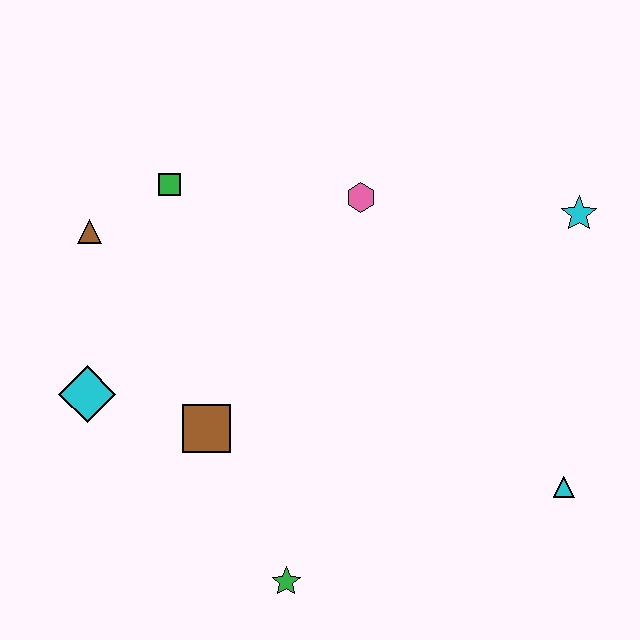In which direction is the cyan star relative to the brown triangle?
The cyan star is to the right of the brown triangle.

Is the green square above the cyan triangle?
Yes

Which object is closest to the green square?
The brown triangle is closest to the green square.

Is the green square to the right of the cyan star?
No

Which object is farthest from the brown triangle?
The cyan triangle is farthest from the brown triangle.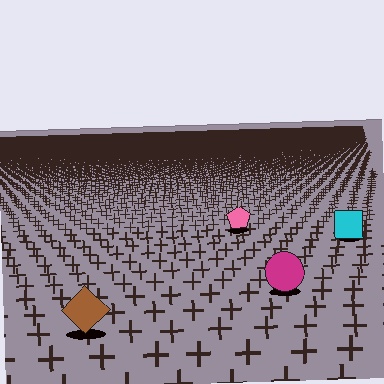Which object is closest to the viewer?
The brown diamond is closest. The texture marks near it are larger and more spread out.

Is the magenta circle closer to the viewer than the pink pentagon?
Yes. The magenta circle is closer — you can tell from the texture gradient: the ground texture is coarser near it.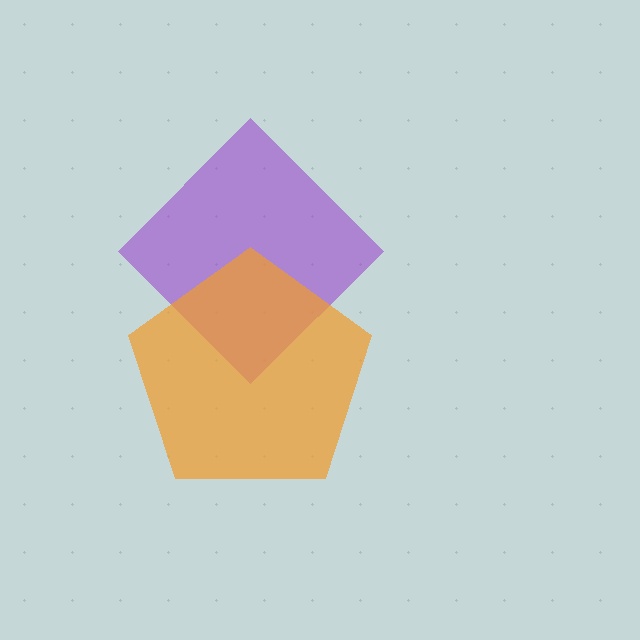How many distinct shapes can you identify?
There are 2 distinct shapes: a purple diamond, an orange pentagon.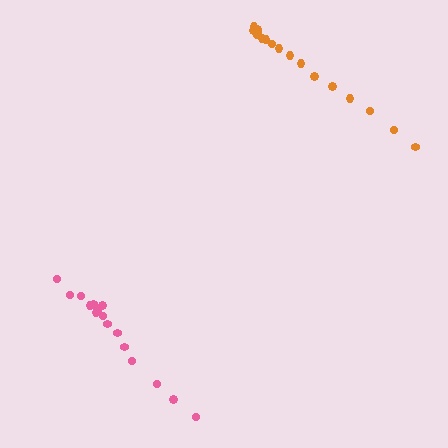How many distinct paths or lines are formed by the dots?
There are 2 distinct paths.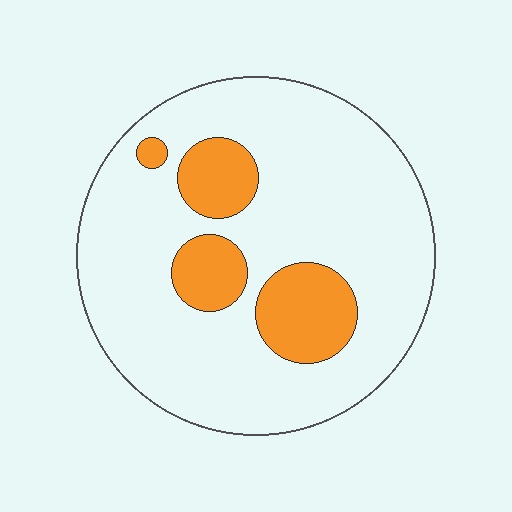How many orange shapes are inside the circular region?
4.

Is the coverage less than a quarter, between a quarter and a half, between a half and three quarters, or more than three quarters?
Less than a quarter.